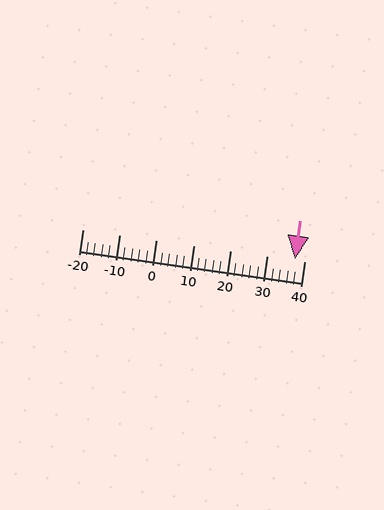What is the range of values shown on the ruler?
The ruler shows values from -20 to 40.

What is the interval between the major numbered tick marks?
The major tick marks are spaced 10 units apart.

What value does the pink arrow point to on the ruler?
The pink arrow points to approximately 38.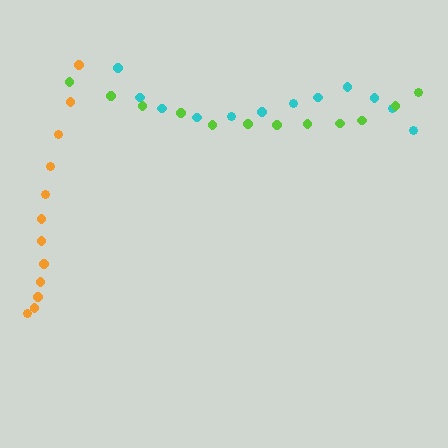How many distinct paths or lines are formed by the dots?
There are 3 distinct paths.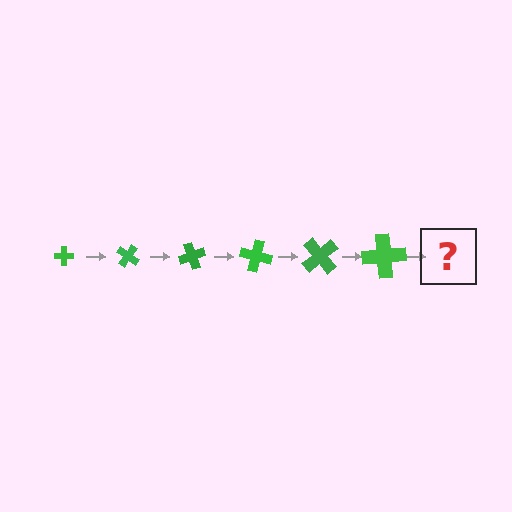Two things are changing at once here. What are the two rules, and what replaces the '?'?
The two rules are that the cross grows larger each step and it rotates 35 degrees each step. The '?' should be a cross, larger than the previous one and rotated 210 degrees from the start.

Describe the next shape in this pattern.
It should be a cross, larger than the previous one and rotated 210 degrees from the start.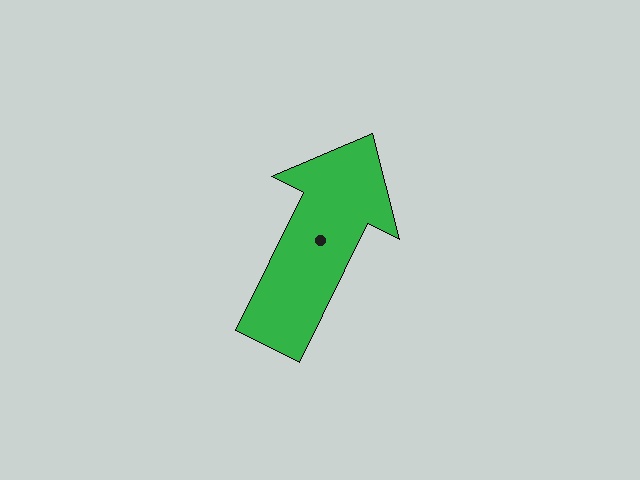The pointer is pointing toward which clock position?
Roughly 1 o'clock.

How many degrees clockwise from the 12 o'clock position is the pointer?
Approximately 26 degrees.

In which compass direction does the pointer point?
Northeast.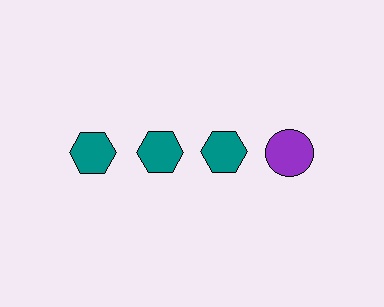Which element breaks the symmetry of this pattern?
The purple circle in the top row, second from right column breaks the symmetry. All other shapes are teal hexagons.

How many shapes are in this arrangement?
There are 4 shapes arranged in a grid pattern.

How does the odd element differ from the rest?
It differs in both color (purple instead of teal) and shape (circle instead of hexagon).